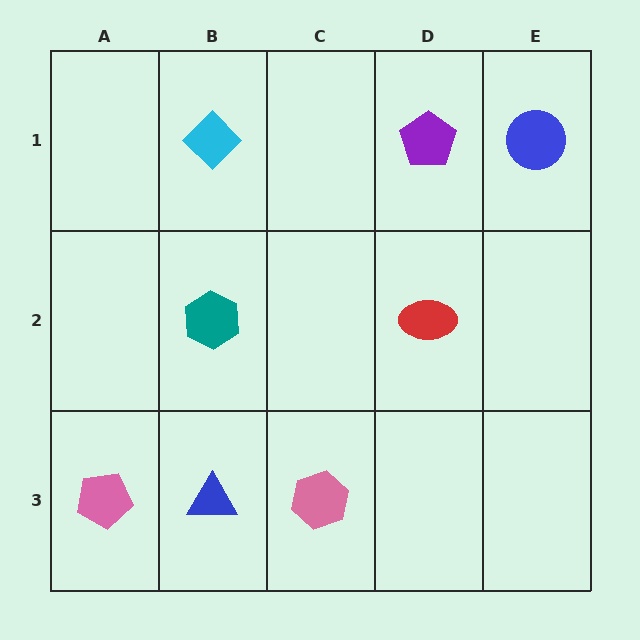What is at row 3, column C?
A pink hexagon.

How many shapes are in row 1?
3 shapes.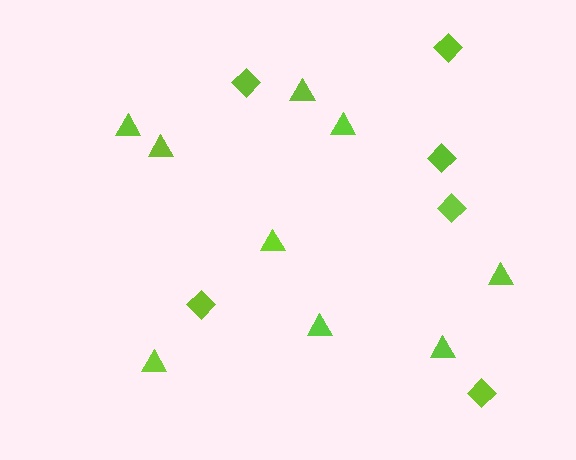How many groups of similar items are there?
There are 2 groups: one group of triangles (9) and one group of diamonds (6).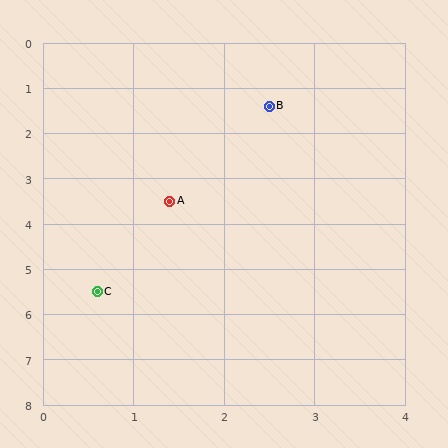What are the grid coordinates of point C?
Point C is at approximately (0.6, 5.5).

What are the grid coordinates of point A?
Point A is at approximately (1.4, 3.5).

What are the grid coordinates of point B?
Point B is at approximately (2.5, 1.4).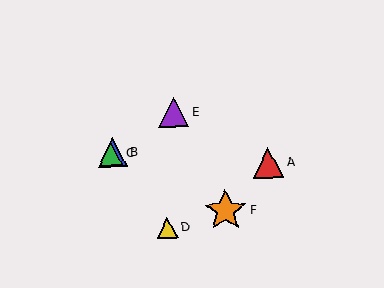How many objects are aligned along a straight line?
3 objects (B, C, E) are aligned along a straight line.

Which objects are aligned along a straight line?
Objects B, C, E are aligned along a straight line.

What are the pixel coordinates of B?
Object B is at (112, 153).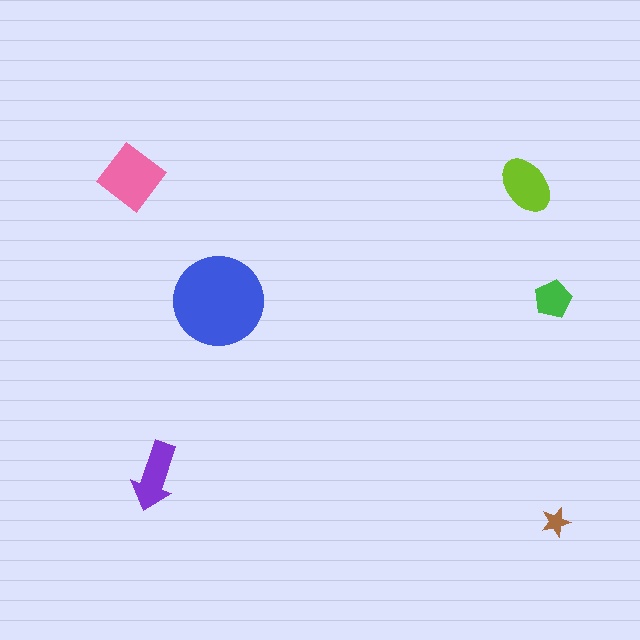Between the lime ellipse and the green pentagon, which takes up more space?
The lime ellipse.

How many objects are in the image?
There are 6 objects in the image.